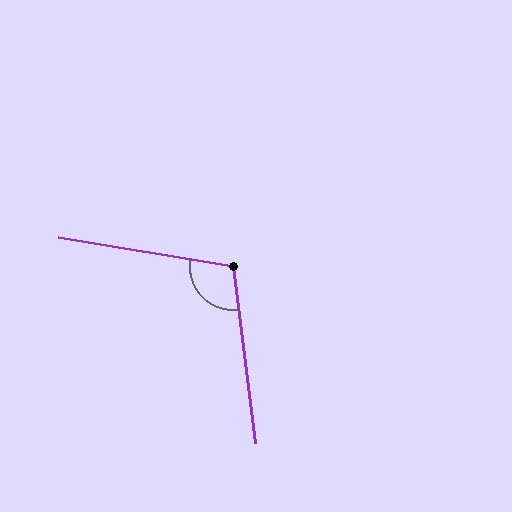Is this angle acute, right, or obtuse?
It is obtuse.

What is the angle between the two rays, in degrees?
Approximately 107 degrees.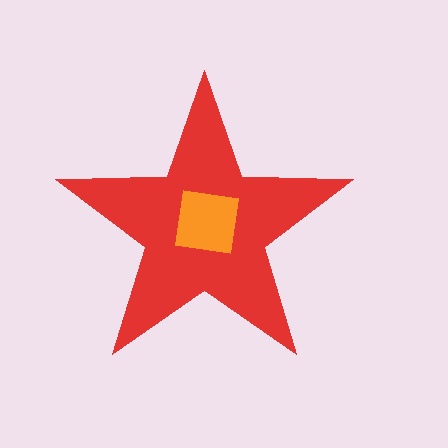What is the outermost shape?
The red star.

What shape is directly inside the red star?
The orange square.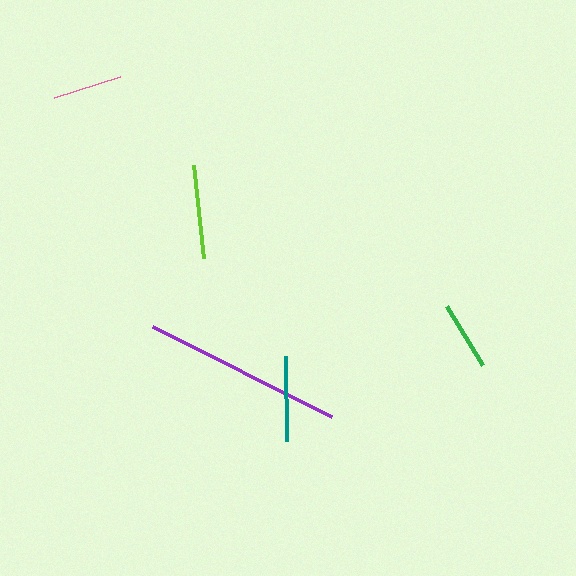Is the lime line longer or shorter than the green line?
The lime line is longer than the green line.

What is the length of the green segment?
The green segment is approximately 69 pixels long.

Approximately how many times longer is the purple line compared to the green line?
The purple line is approximately 2.9 times the length of the green line.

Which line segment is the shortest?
The pink line is the shortest at approximately 69 pixels.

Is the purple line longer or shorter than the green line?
The purple line is longer than the green line.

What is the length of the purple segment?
The purple segment is approximately 200 pixels long.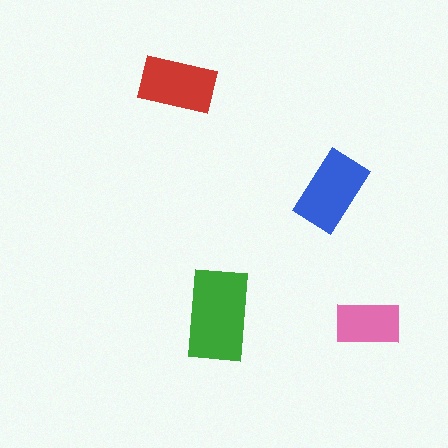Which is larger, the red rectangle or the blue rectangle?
The blue one.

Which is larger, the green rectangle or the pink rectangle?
The green one.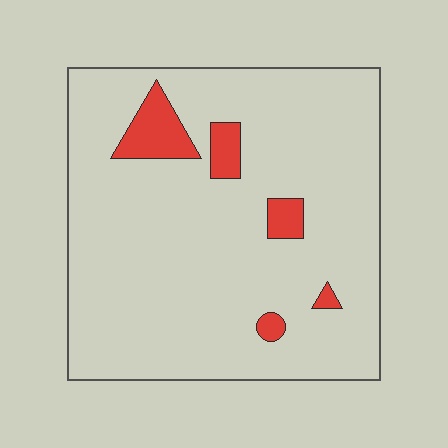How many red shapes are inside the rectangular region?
5.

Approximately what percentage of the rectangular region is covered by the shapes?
Approximately 10%.